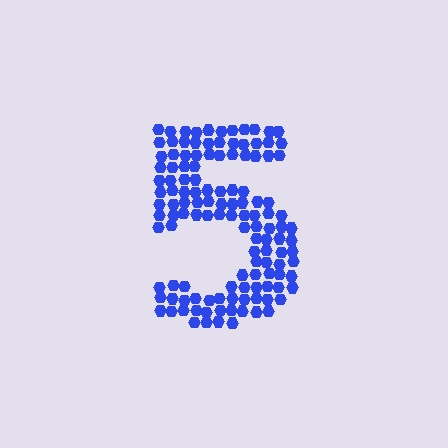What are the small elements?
The small elements are hexagons.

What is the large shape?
The large shape is the digit 5.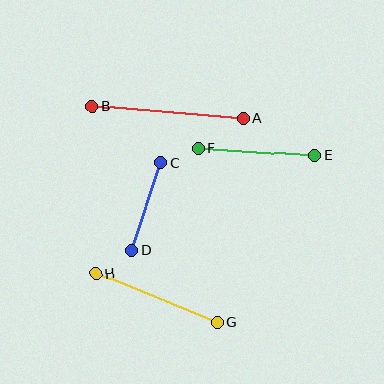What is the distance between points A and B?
The distance is approximately 151 pixels.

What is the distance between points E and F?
The distance is approximately 117 pixels.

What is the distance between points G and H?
The distance is approximately 131 pixels.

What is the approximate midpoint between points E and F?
The midpoint is at approximately (256, 152) pixels.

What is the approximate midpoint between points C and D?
The midpoint is at approximately (146, 207) pixels.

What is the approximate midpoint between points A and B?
The midpoint is at approximately (167, 112) pixels.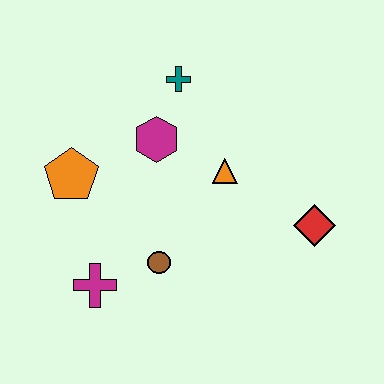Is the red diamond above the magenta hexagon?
No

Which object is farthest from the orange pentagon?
The red diamond is farthest from the orange pentagon.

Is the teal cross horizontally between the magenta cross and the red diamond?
Yes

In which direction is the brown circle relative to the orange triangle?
The brown circle is below the orange triangle.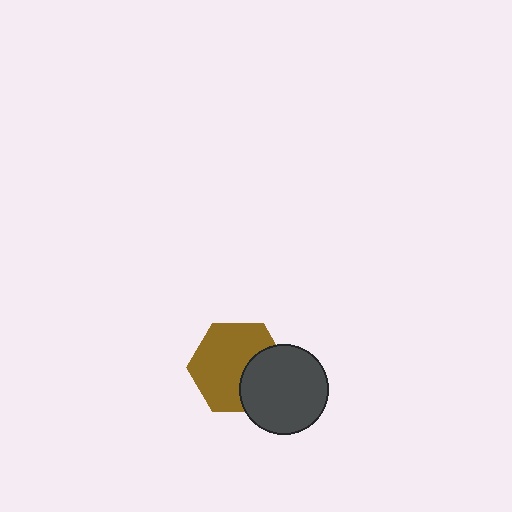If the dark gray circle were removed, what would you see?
You would see the complete brown hexagon.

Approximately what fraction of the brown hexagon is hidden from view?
Roughly 32% of the brown hexagon is hidden behind the dark gray circle.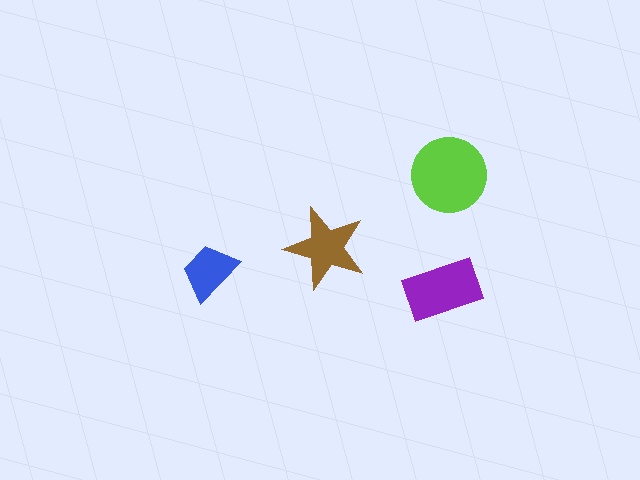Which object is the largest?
The lime circle.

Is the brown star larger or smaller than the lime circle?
Smaller.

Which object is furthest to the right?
The lime circle is rightmost.